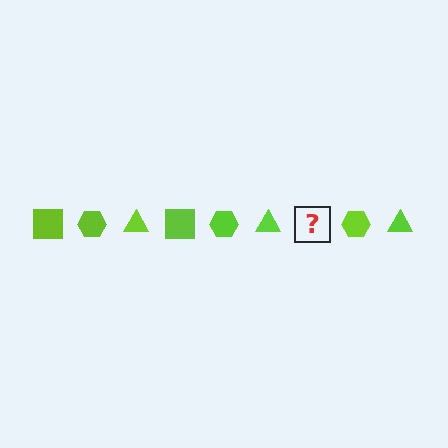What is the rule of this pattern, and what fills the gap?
The rule is that the pattern cycles through square, hexagon, triangle shapes in lime. The gap should be filled with a lime square.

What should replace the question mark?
The question mark should be replaced with a lime square.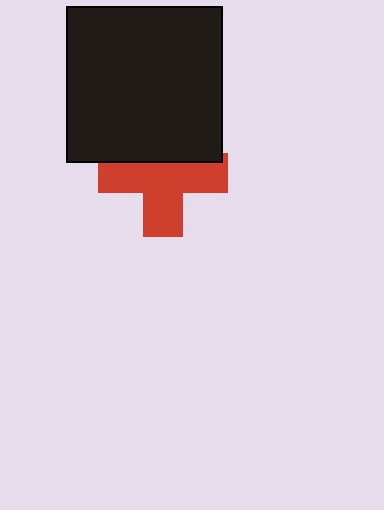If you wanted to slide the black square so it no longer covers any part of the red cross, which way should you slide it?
Slide it up — that is the most direct way to separate the two shapes.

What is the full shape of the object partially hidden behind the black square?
The partially hidden object is a red cross.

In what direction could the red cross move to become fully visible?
The red cross could move down. That would shift it out from behind the black square entirely.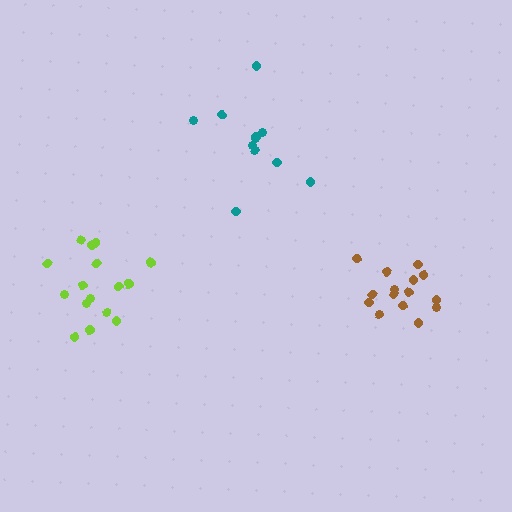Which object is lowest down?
The brown cluster is bottommost.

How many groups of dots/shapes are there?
There are 3 groups.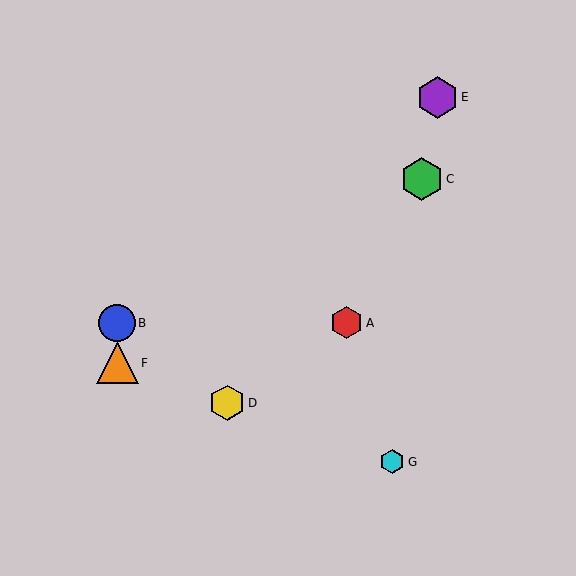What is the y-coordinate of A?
Object A is at y≈323.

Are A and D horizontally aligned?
No, A is at y≈323 and D is at y≈403.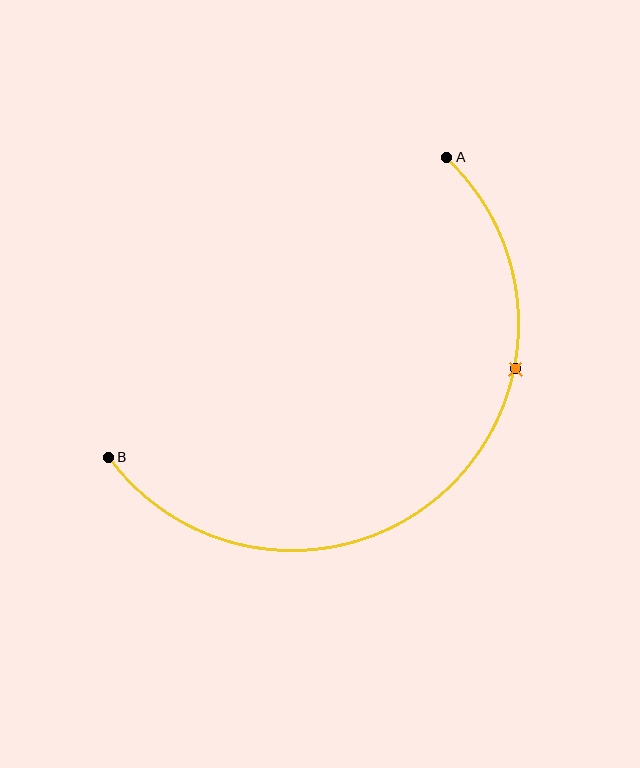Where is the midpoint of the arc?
The arc midpoint is the point on the curve farthest from the straight line joining A and B. It sits below and to the right of that line.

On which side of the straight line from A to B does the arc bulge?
The arc bulges below and to the right of the straight line connecting A and B.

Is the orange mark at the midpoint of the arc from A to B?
No. The orange mark lies on the arc but is closer to endpoint A. The arc midpoint would be at the point on the curve equidistant along the arc from both A and B.